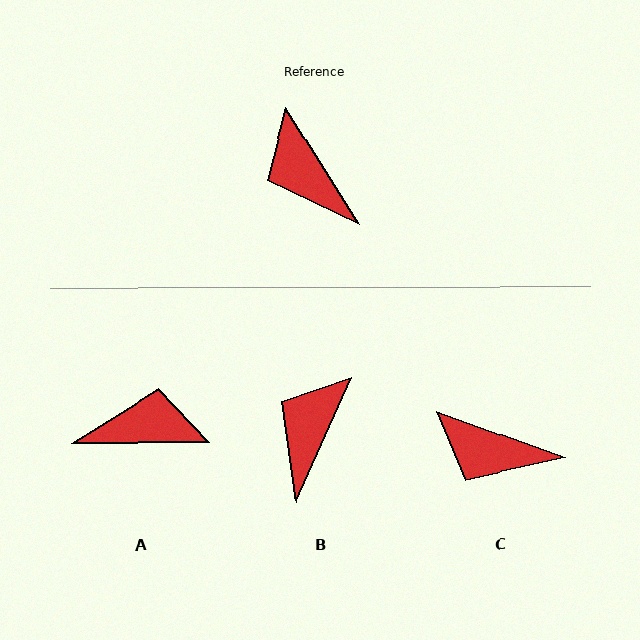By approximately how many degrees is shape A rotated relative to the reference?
Approximately 122 degrees clockwise.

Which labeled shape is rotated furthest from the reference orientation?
A, about 122 degrees away.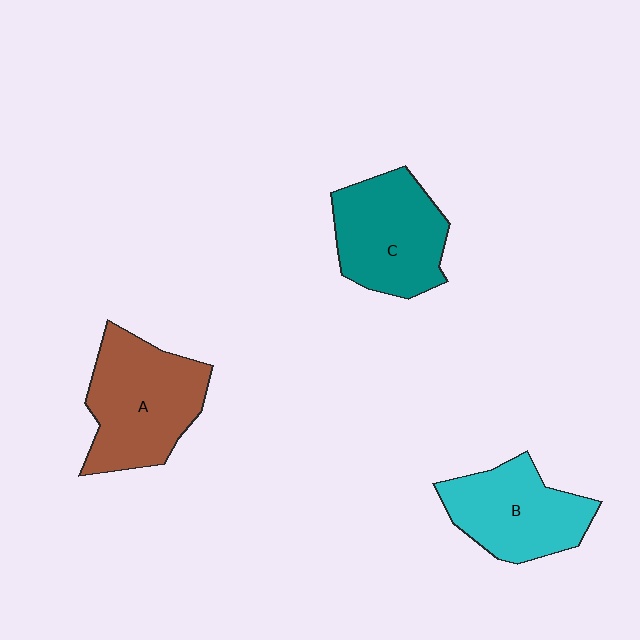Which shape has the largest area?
Shape A (brown).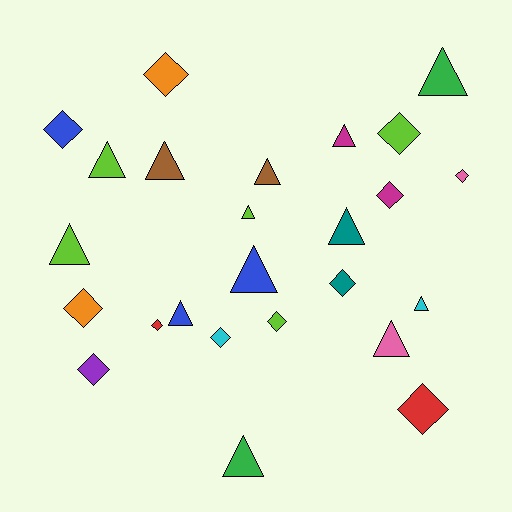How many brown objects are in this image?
There are 2 brown objects.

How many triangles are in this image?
There are 13 triangles.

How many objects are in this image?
There are 25 objects.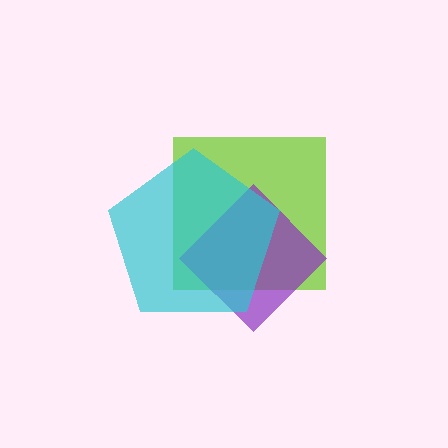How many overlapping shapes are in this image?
There are 3 overlapping shapes in the image.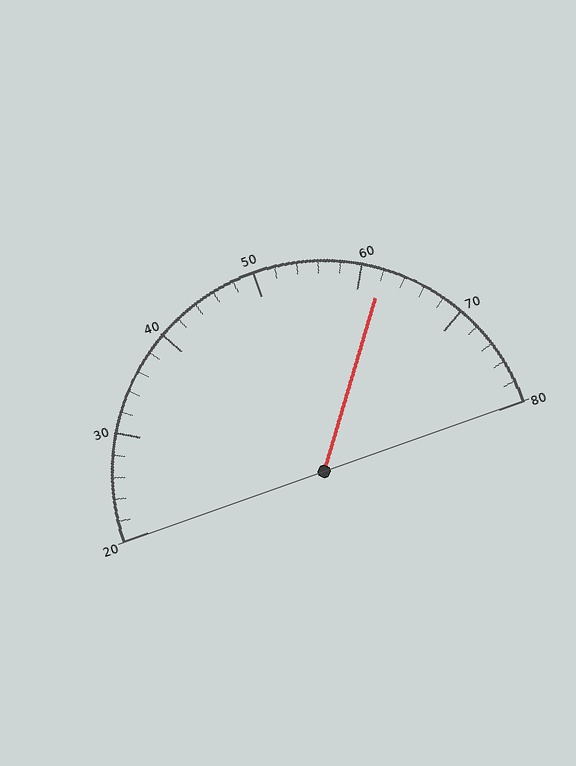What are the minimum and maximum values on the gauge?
The gauge ranges from 20 to 80.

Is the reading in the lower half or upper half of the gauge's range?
The reading is in the upper half of the range (20 to 80).